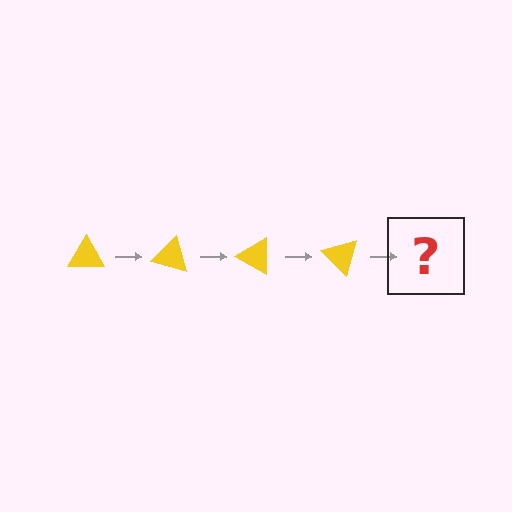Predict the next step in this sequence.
The next step is a yellow triangle rotated 60 degrees.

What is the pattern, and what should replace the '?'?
The pattern is that the triangle rotates 15 degrees each step. The '?' should be a yellow triangle rotated 60 degrees.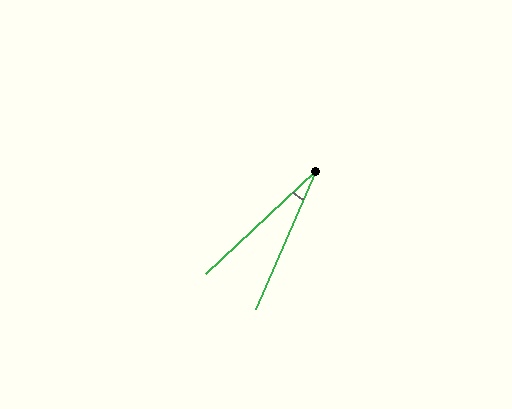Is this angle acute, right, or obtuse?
It is acute.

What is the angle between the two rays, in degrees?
Approximately 23 degrees.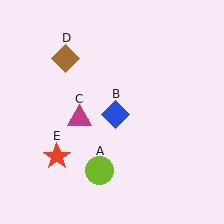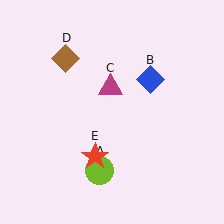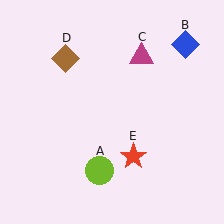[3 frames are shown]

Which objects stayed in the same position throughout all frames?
Lime circle (object A) and brown diamond (object D) remained stationary.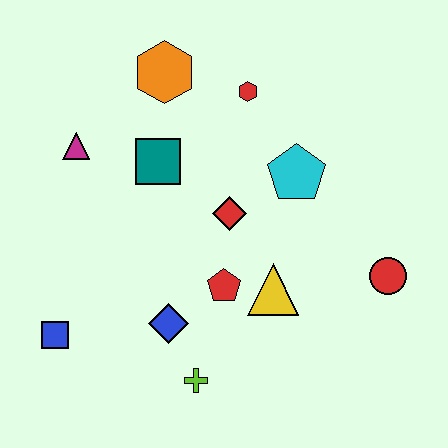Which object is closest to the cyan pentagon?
The red diamond is closest to the cyan pentagon.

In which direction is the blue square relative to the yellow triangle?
The blue square is to the left of the yellow triangle.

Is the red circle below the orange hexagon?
Yes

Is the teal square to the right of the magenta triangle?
Yes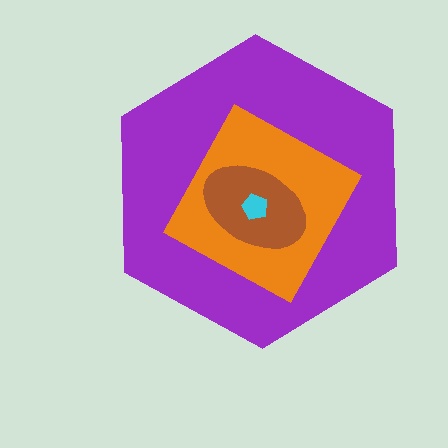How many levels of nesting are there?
4.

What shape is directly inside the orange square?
The brown ellipse.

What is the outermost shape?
The purple hexagon.